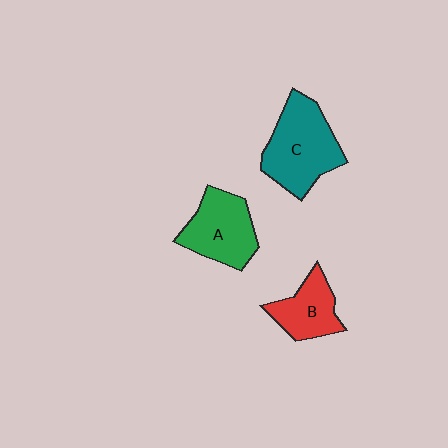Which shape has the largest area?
Shape C (teal).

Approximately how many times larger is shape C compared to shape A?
Approximately 1.2 times.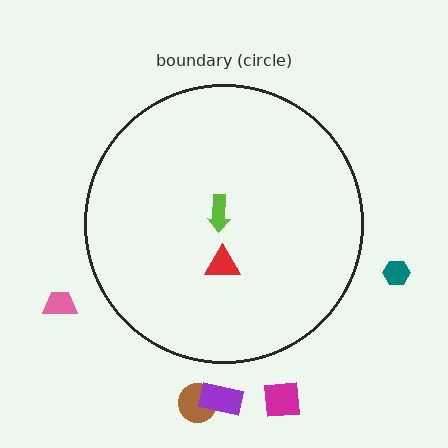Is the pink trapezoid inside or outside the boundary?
Outside.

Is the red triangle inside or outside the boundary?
Inside.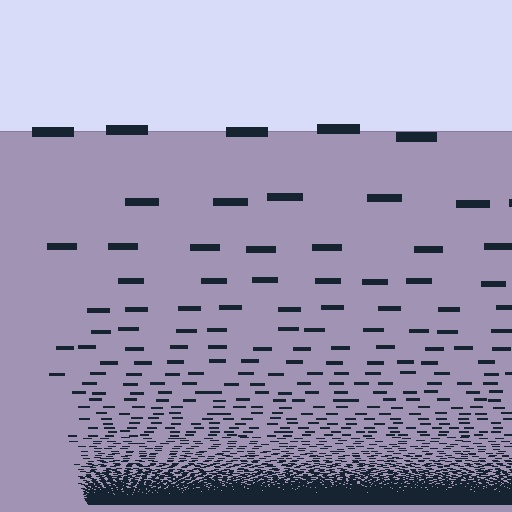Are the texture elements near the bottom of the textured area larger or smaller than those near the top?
Smaller. The gradient is inverted — elements near the bottom are smaller and denser.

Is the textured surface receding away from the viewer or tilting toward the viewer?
The surface appears to tilt toward the viewer. Texture elements get larger and sparser toward the top.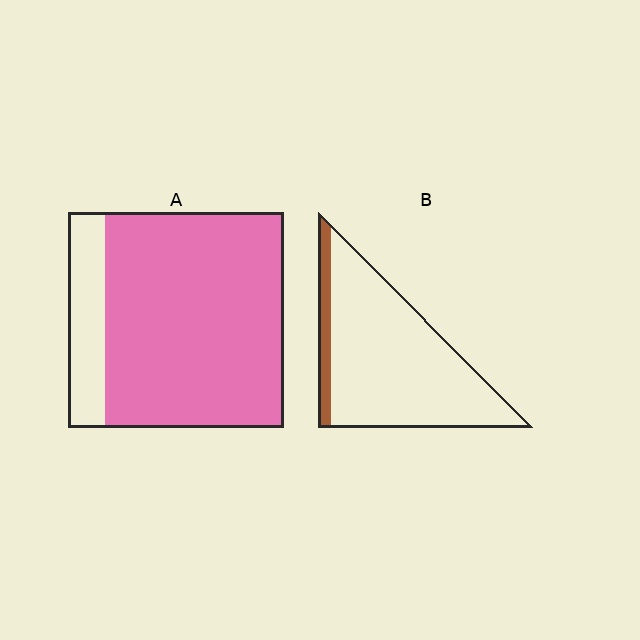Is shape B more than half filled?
No.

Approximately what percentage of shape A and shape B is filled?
A is approximately 85% and B is approximately 10%.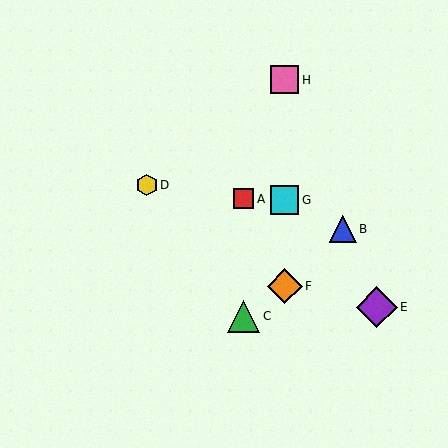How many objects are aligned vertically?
3 objects (F, G, H) are aligned vertically.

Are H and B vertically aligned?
No, H is at x≈285 and B is at x≈343.